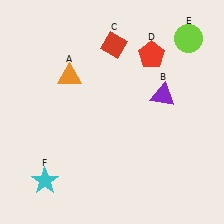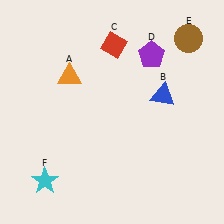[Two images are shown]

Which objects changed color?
B changed from purple to blue. D changed from red to purple. E changed from lime to brown.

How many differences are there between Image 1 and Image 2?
There are 3 differences between the two images.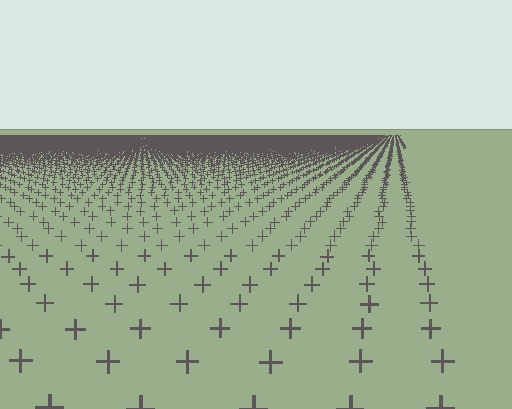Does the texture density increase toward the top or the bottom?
Density increases toward the top.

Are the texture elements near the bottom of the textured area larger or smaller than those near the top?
Larger. Near the bottom, elements are closer to the viewer and appear at a bigger on-screen size.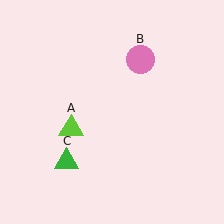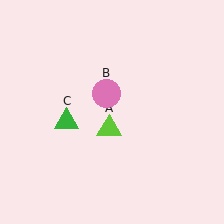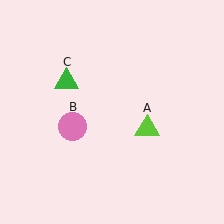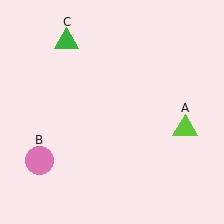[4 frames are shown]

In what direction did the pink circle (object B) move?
The pink circle (object B) moved down and to the left.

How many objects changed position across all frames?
3 objects changed position: lime triangle (object A), pink circle (object B), green triangle (object C).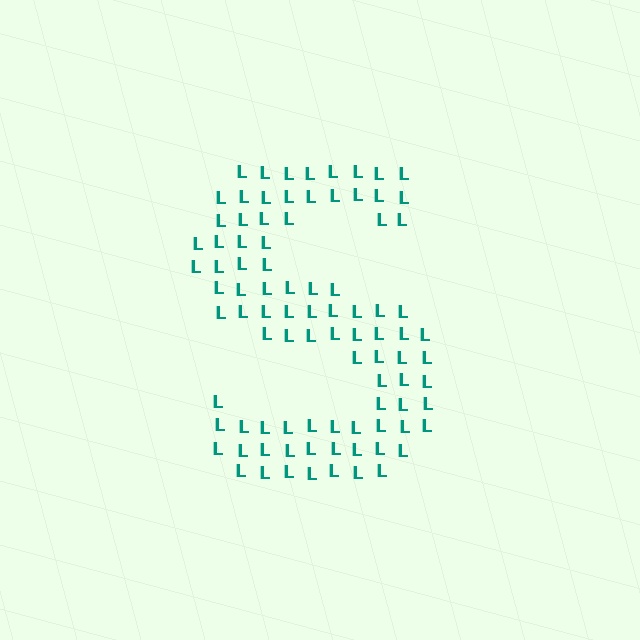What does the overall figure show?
The overall figure shows the letter S.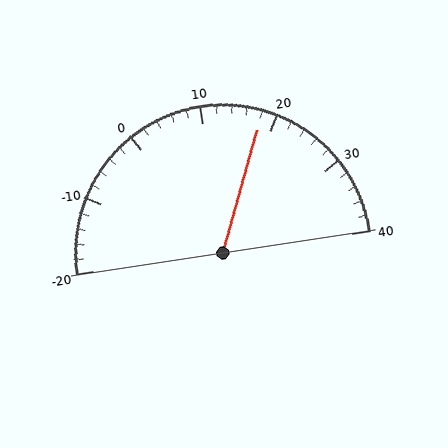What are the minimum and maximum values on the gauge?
The gauge ranges from -20 to 40.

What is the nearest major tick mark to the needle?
The nearest major tick mark is 20.